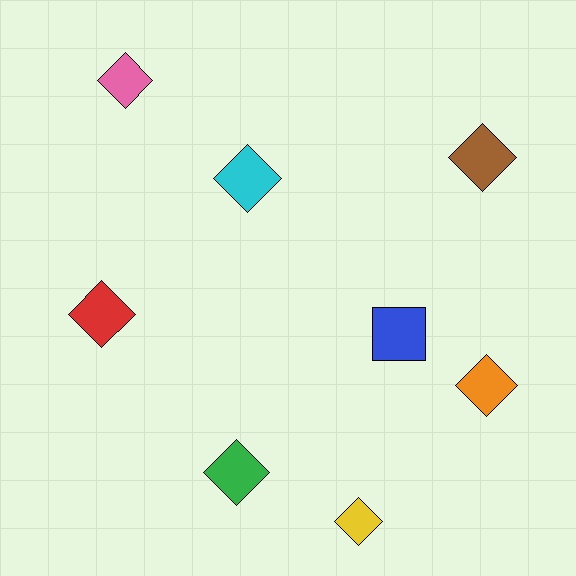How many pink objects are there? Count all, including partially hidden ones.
There is 1 pink object.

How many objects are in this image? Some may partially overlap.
There are 8 objects.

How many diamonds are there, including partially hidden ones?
There are 7 diamonds.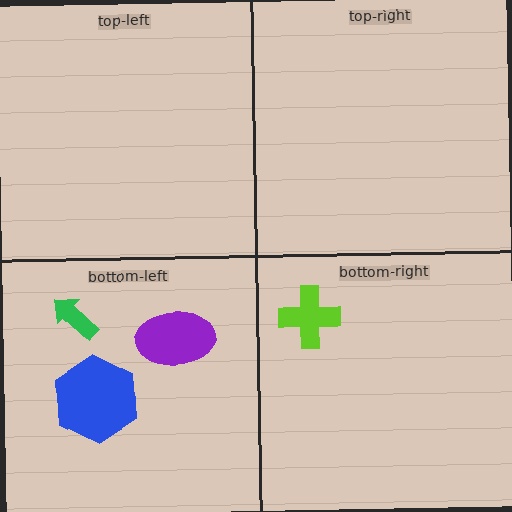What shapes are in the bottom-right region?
The lime cross.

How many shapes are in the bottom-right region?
1.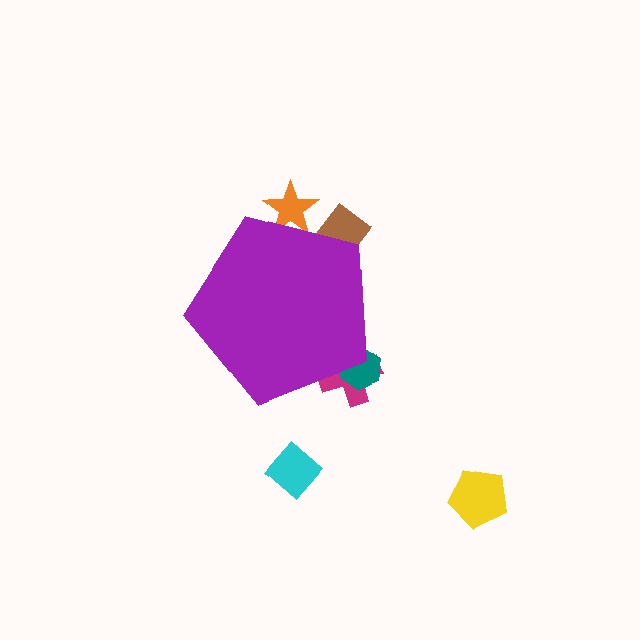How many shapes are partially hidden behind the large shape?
4 shapes are partially hidden.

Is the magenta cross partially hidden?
Yes, the magenta cross is partially hidden behind the purple pentagon.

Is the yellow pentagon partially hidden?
No, the yellow pentagon is fully visible.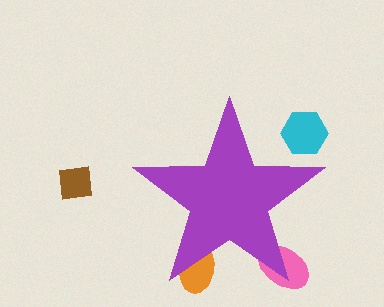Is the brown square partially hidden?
No, the brown square is fully visible.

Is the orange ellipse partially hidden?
Yes, the orange ellipse is partially hidden behind the purple star.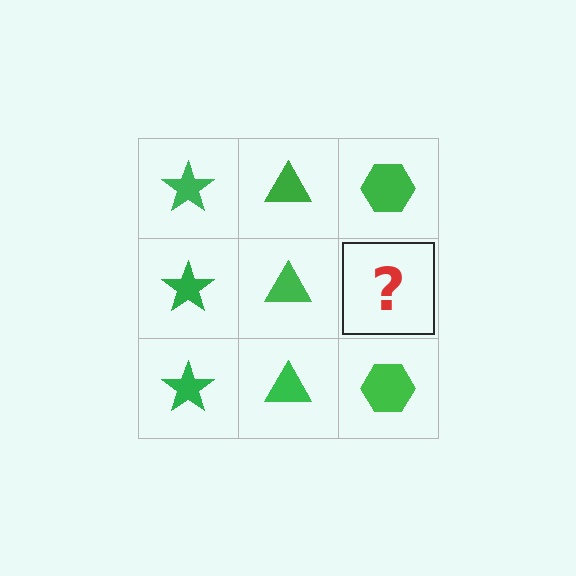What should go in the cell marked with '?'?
The missing cell should contain a green hexagon.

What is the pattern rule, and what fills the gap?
The rule is that each column has a consistent shape. The gap should be filled with a green hexagon.